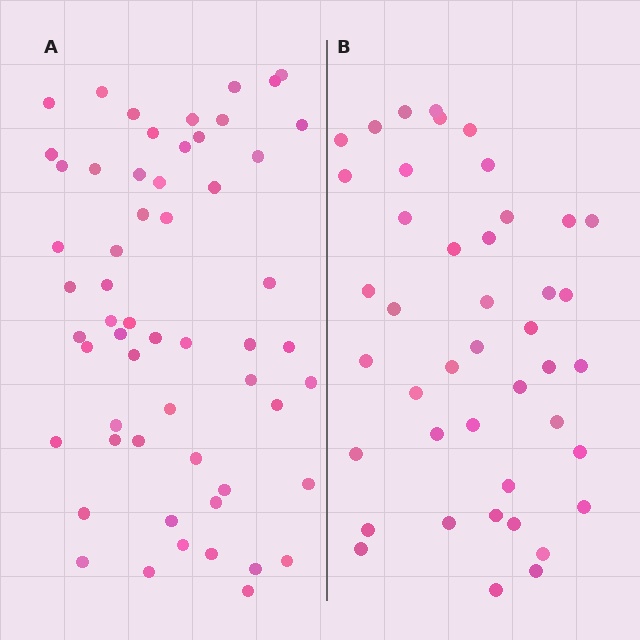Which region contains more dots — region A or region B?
Region A (the left region) has more dots.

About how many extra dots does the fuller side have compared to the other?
Region A has approximately 15 more dots than region B.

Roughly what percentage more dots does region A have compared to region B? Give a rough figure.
About 35% more.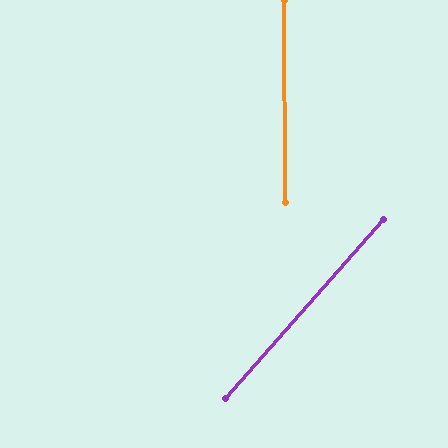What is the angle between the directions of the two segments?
Approximately 42 degrees.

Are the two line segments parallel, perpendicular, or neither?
Neither parallel nor perpendicular — they differ by about 42°.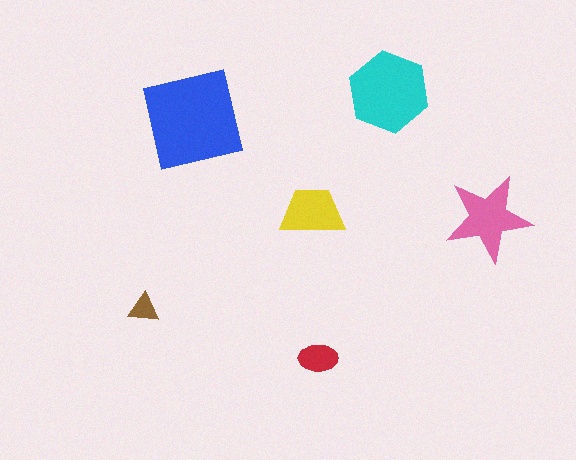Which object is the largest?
The blue square.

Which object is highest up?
The cyan hexagon is topmost.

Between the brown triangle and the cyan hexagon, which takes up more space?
The cyan hexagon.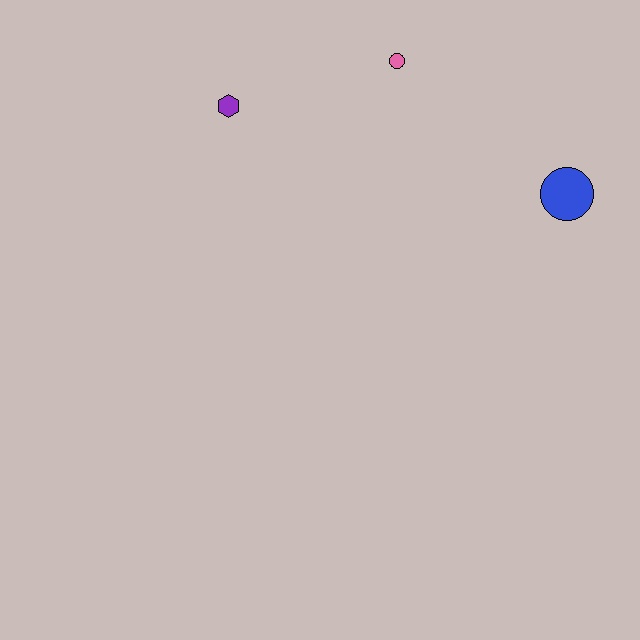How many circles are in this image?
There are 2 circles.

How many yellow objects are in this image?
There are no yellow objects.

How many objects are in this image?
There are 3 objects.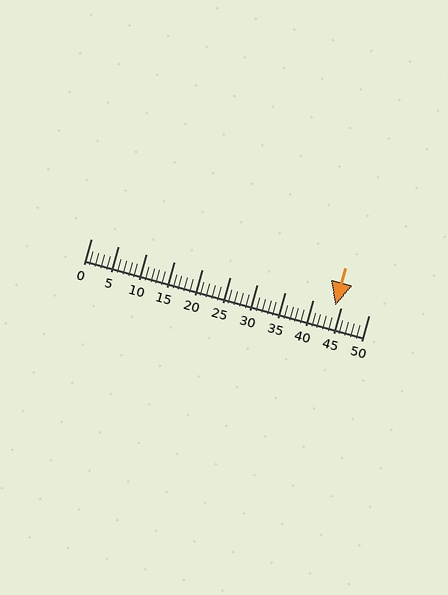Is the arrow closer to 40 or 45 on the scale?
The arrow is closer to 45.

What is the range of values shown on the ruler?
The ruler shows values from 0 to 50.